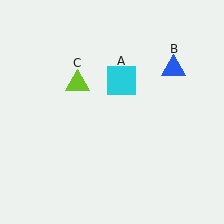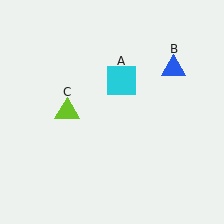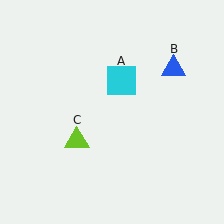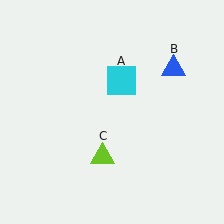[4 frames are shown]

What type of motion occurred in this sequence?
The lime triangle (object C) rotated counterclockwise around the center of the scene.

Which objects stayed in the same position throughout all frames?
Cyan square (object A) and blue triangle (object B) remained stationary.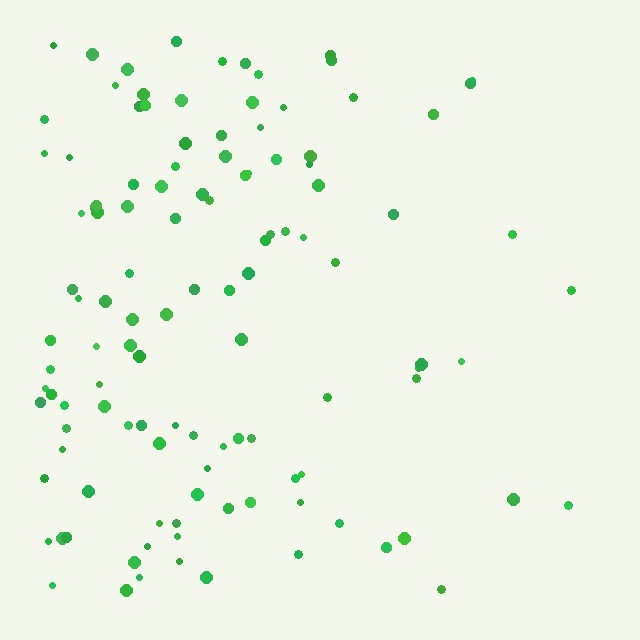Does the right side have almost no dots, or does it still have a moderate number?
Still a moderate number, just noticeably fewer than the left.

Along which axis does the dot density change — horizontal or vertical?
Horizontal.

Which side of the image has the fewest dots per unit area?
The right.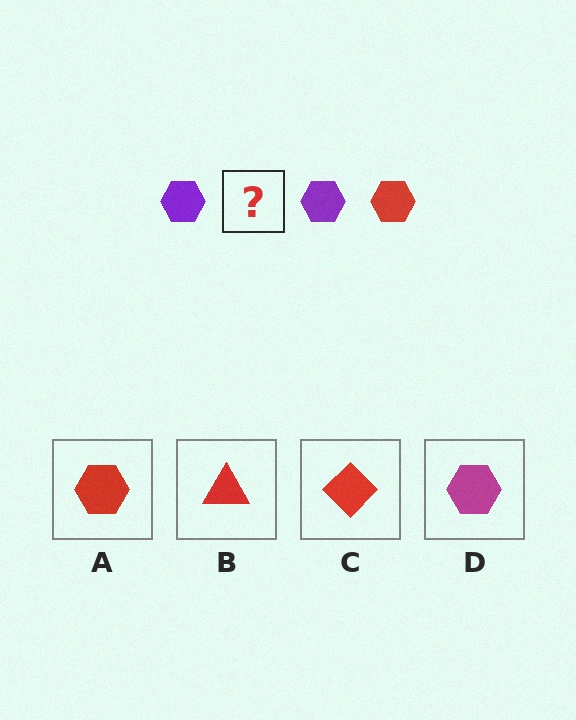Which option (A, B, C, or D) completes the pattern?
A.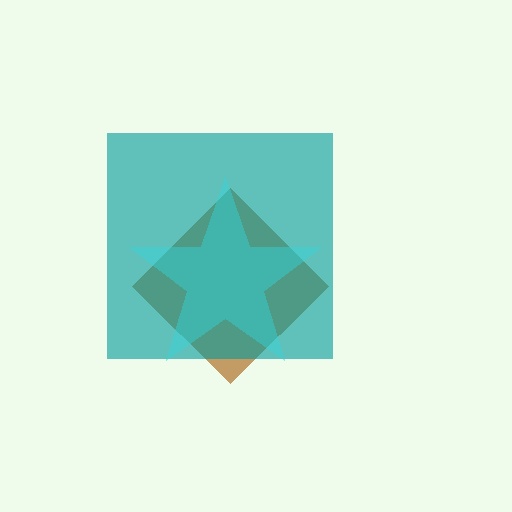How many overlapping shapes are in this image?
There are 3 overlapping shapes in the image.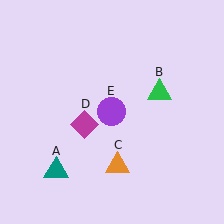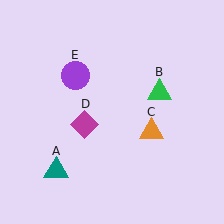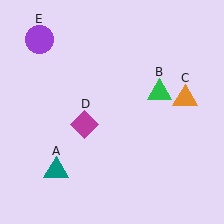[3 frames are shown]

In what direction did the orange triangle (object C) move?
The orange triangle (object C) moved up and to the right.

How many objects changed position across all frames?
2 objects changed position: orange triangle (object C), purple circle (object E).